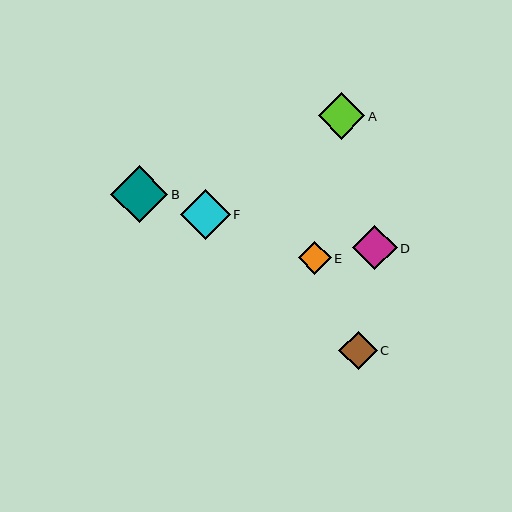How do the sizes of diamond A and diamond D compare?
Diamond A and diamond D are approximately the same size.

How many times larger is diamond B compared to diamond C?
Diamond B is approximately 1.5 times the size of diamond C.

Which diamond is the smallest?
Diamond E is the smallest with a size of approximately 33 pixels.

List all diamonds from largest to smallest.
From largest to smallest: B, F, A, D, C, E.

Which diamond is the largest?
Diamond B is the largest with a size of approximately 57 pixels.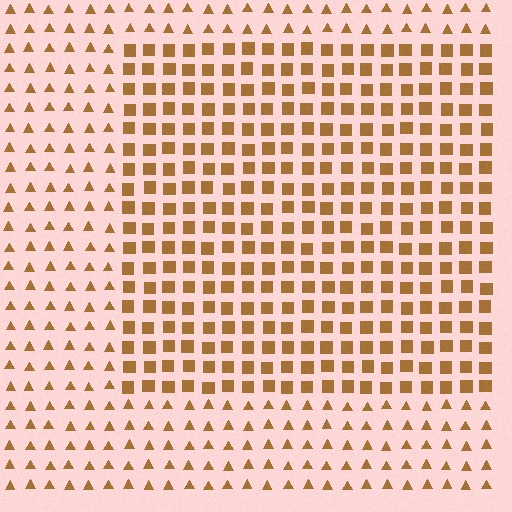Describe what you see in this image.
The image is filled with small brown elements arranged in a uniform grid. A rectangle-shaped region contains squares, while the surrounding area contains triangles. The boundary is defined purely by the change in element shape.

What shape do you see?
I see a rectangle.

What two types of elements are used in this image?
The image uses squares inside the rectangle region and triangles outside it.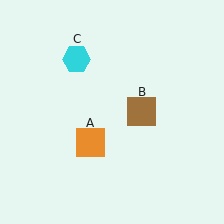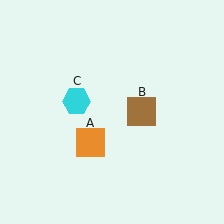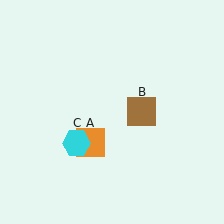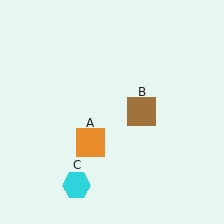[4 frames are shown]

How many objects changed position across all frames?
1 object changed position: cyan hexagon (object C).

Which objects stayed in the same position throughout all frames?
Orange square (object A) and brown square (object B) remained stationary.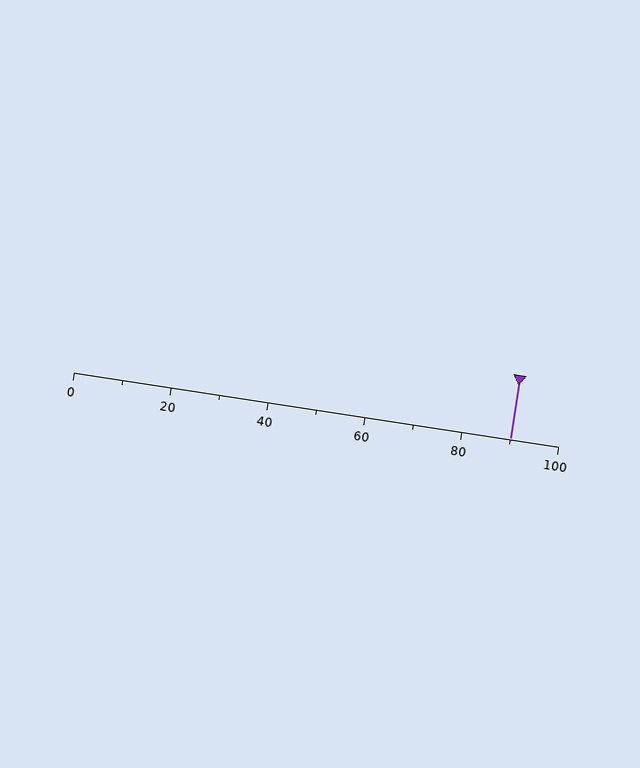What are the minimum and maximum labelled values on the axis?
The axis runs from 0 to 100.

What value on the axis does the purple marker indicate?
The marker indicates approximately 90.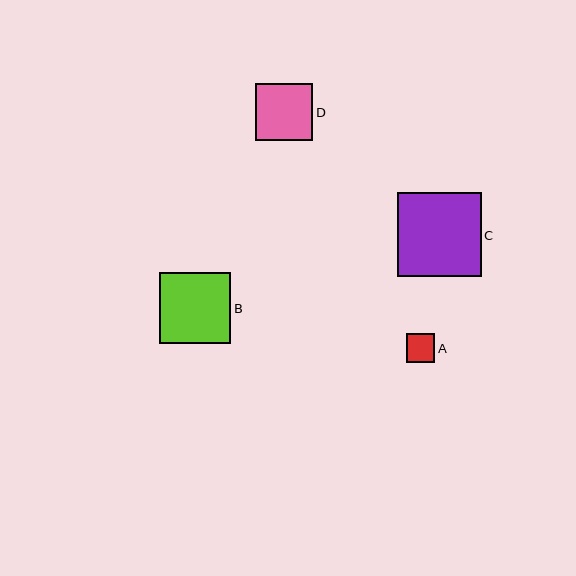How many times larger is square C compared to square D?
Square C is approximately 1.5 times the size of square D.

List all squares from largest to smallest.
From largest to smallest: C, B, D, A.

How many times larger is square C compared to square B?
Square C is approximately 1.2 times the size of square B.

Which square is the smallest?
Square A is the smallest with a size of approximately 28 pixels.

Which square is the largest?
Square C is the largest with a size of approximately 84 pixels.